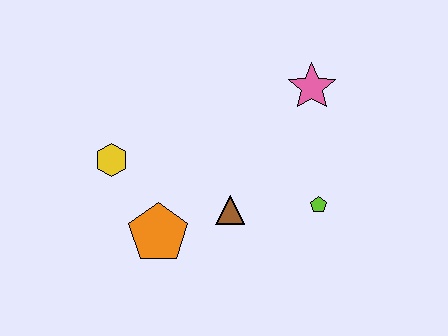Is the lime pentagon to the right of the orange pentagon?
Yes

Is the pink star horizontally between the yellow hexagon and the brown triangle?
No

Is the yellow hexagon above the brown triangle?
Yes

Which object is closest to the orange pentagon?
The brown triangle is closest to the orange pentagon.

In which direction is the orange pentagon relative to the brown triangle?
The orange pentagon is to the left of the brown triangle.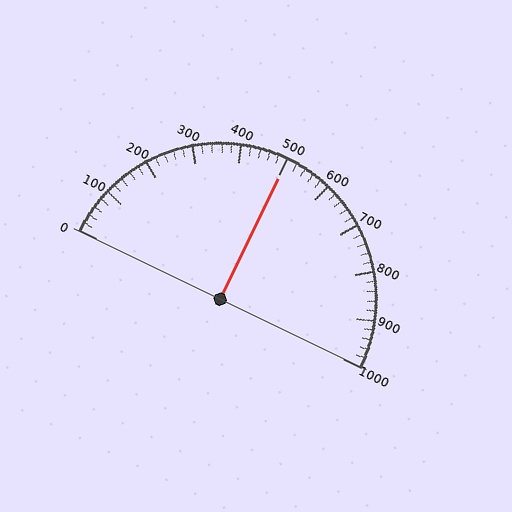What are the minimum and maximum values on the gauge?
The gauge ranges from 0 to 1000.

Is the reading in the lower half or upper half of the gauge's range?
The reading is in the upper half of the range (0 to 1000).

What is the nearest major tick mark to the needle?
The nearest major tick mark is 500.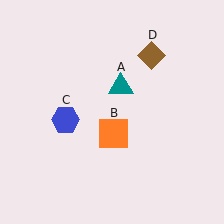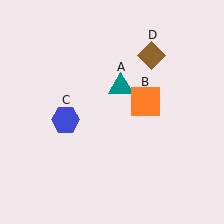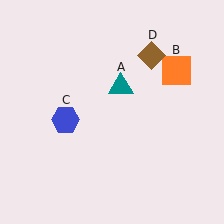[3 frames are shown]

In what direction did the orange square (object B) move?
The orange square (object B) moved up and to the right.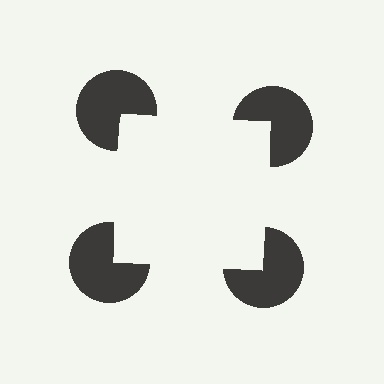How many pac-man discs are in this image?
There are 4 — one at each vertex of the illusory square.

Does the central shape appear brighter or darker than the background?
It typically appears slightly brighter than the background, even though no actual brightness change is drawn.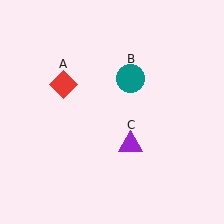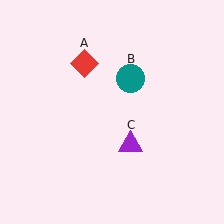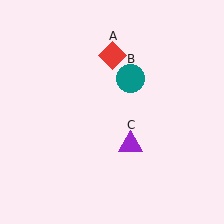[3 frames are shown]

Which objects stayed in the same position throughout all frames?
Teal circle (object B) and purple triangle (object C) remained stationary.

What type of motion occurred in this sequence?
The red diamond (object A) rotated clockwise around the center of the scene.